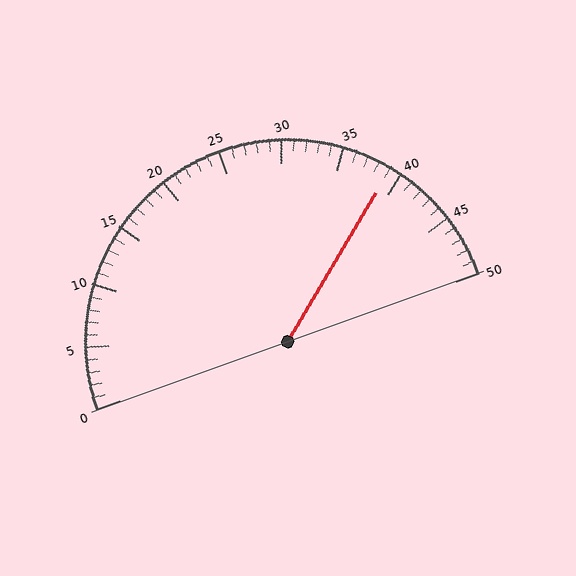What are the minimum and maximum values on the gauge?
The gauge ranges from 0 to 50.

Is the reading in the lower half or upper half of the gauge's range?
The reading is in the upper half of the range (0 to 50).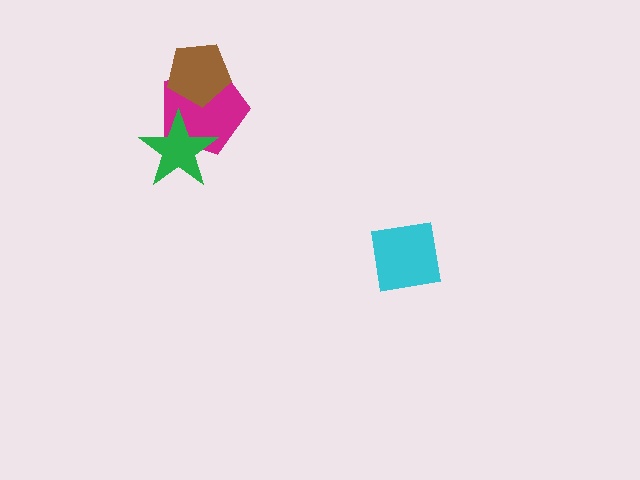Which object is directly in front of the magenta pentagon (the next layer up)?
The green star is directly in front of the magenta pentagon.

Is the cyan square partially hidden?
No, no other shape covers it.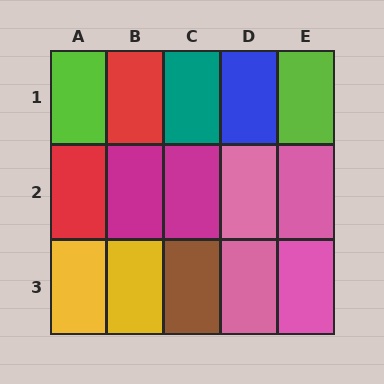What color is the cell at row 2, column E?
Pink.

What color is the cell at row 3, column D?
Pink.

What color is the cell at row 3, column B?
Yellow.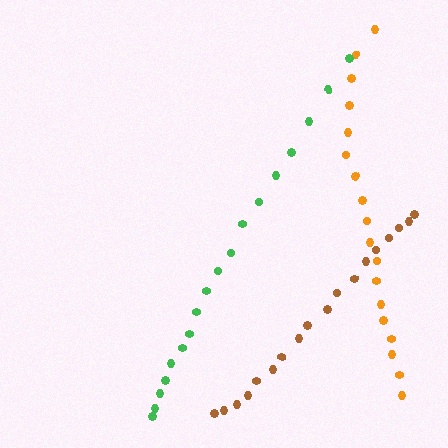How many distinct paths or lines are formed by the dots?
There are 3 distinct paths.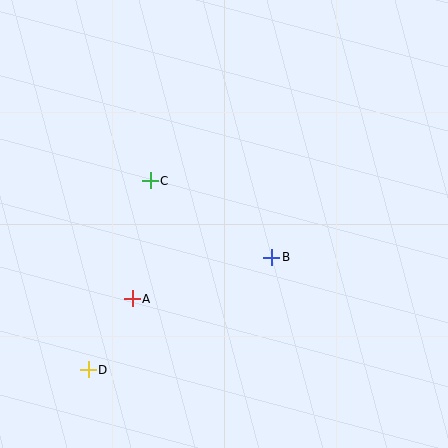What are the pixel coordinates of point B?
Point B is at (272, 257).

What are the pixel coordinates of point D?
Point D is at (88, 370).